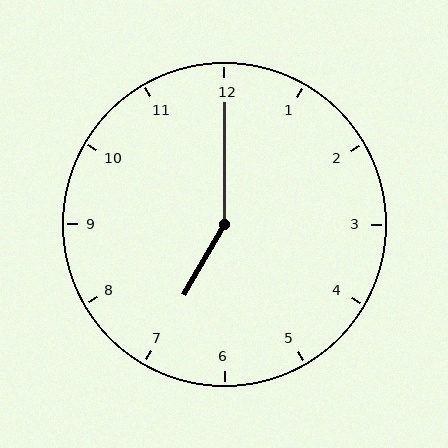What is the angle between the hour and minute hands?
Approximately 150 degrees.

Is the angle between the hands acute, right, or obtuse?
It is obtuse.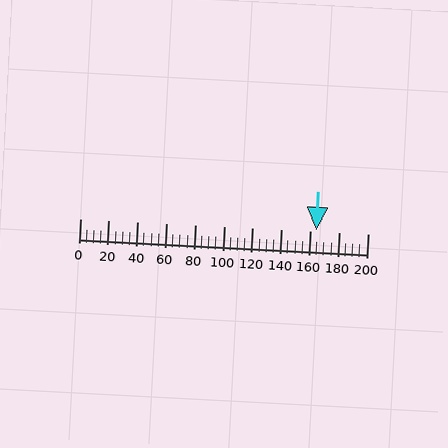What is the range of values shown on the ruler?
The ruler shows values from 0 to 200.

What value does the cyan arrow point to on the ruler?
The cyan arrow points to approximately 164.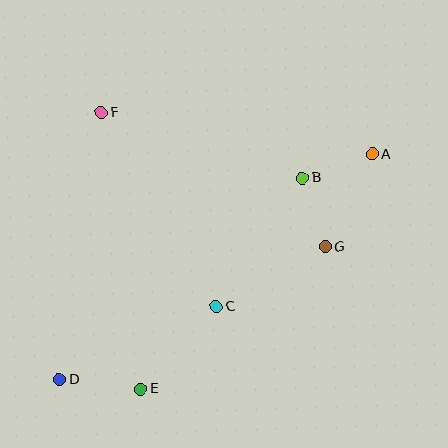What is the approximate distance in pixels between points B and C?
The distance between B and C is approximately 155 pixels.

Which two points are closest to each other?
Points B and G are closest to each other.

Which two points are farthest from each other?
Points A and D are farthest from each other.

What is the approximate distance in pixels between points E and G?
The distance between E and G is approximately 233 pixels.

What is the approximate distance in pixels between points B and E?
The distance between B and E is approximately 266 pixels.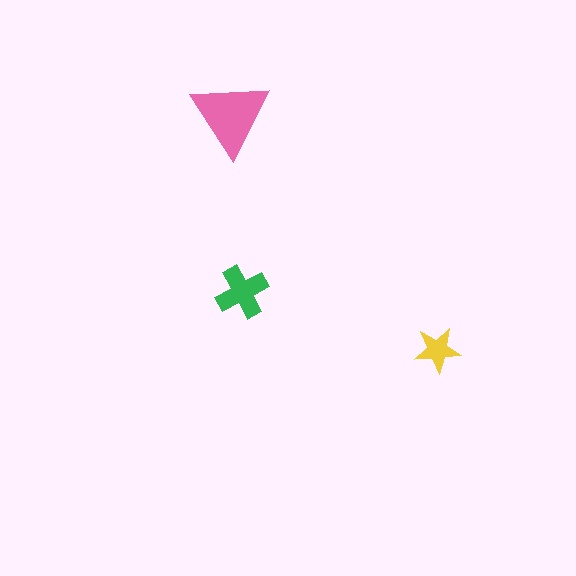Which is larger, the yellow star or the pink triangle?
The pink triangle.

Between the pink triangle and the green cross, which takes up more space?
The pink triangle.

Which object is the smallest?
The yellow star.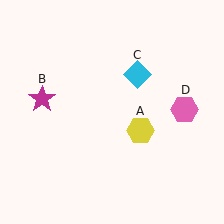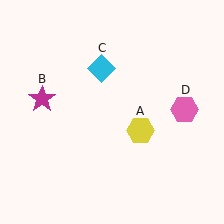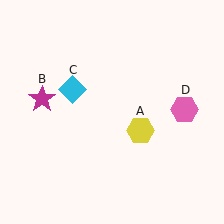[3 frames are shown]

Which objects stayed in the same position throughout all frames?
Yellow hexagon (object A) and magenta star (object B) and pink hexagon (object D) remained stationary.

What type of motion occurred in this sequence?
The cyan diamond (object C) rotated counterclockwise around the center of the scene.